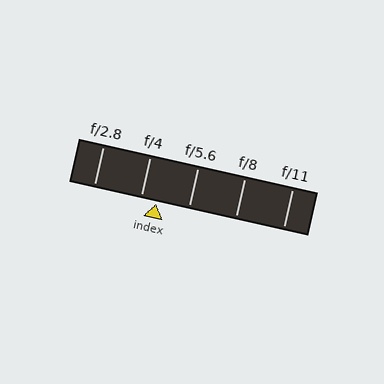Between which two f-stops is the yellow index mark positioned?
The index mark is between f/4 and f/5.6.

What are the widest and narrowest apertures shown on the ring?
The widest aperture shown is f/2.8 and the narrowest is f/11.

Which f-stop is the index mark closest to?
The index mark is closest to f/4.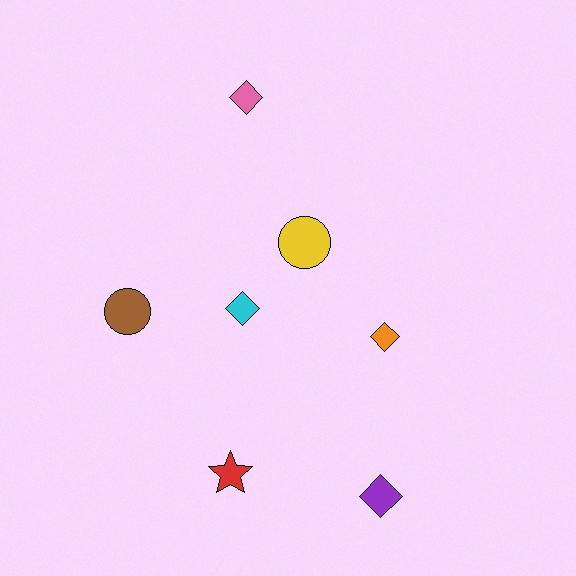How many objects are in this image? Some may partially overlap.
There are 7 objects.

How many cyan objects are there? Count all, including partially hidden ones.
There is 1 cyan object.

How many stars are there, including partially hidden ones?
There is 1 star.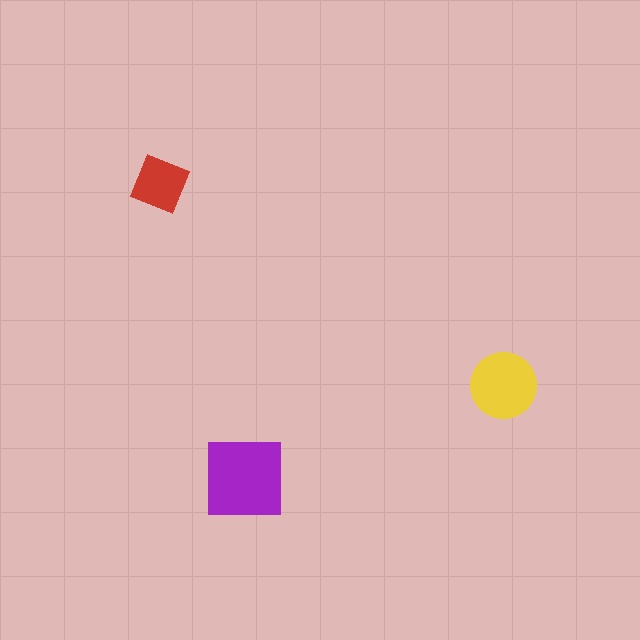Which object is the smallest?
The red square.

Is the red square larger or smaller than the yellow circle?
Smaller.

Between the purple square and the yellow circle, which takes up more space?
The purple square.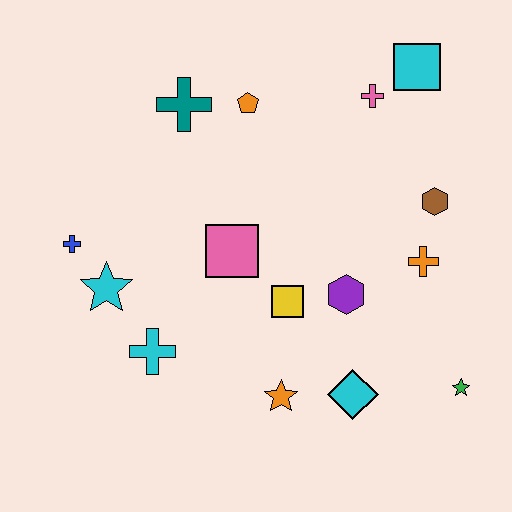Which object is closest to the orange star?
The cyan diamond is closest to the orange star.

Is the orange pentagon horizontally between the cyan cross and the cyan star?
No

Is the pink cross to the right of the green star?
No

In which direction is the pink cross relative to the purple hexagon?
The pink cross is above the purple hexagon.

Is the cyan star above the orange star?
Yes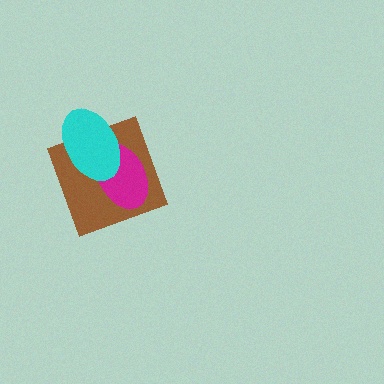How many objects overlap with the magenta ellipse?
2 objects overlap with the magenta ellipse.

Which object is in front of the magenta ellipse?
The cyan ellipse is in front of the magenta ellipse.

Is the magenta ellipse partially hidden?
Yes, it is partially covered by another shape.